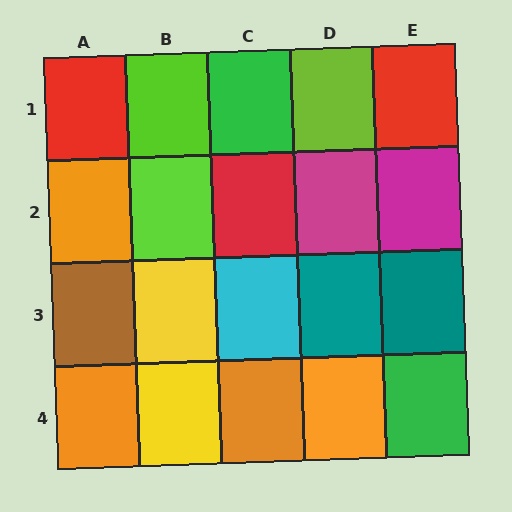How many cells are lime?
3 cells are lime.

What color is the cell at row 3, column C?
Cyan.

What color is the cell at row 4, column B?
Yellow.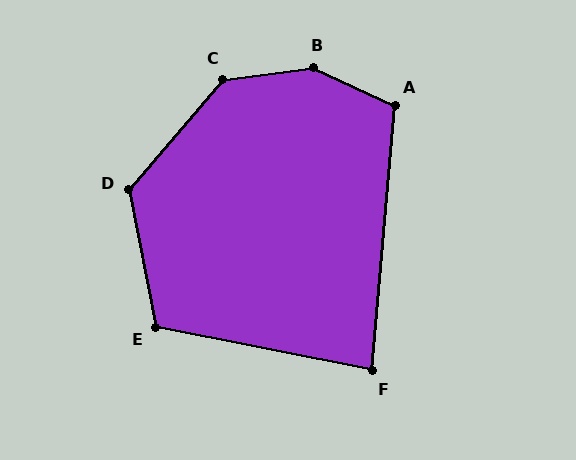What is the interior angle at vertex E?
Approximately 112 degrees (obtuse).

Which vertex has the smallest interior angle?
F, at approximately 83 degrees.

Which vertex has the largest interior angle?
B, at approximately 148 degrees.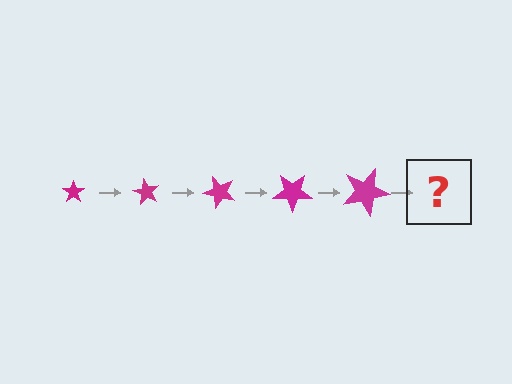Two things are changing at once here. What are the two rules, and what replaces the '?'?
The two rules are that the star grows larger each step and it rotates 60 degrees each step. The '?' should be a star, larger than the previous one and rotated 300 degrees from the start.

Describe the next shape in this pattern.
It should be a star, larger than the previous one and rotated 300 degrees from the start.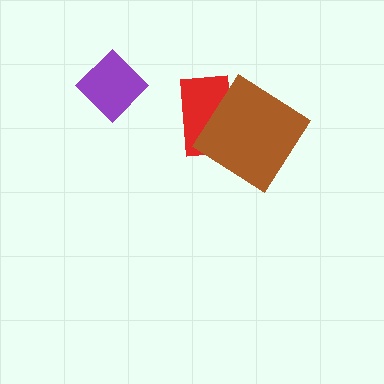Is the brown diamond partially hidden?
No, no other shape covers it.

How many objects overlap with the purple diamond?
0 objects overlap with the purple diamond.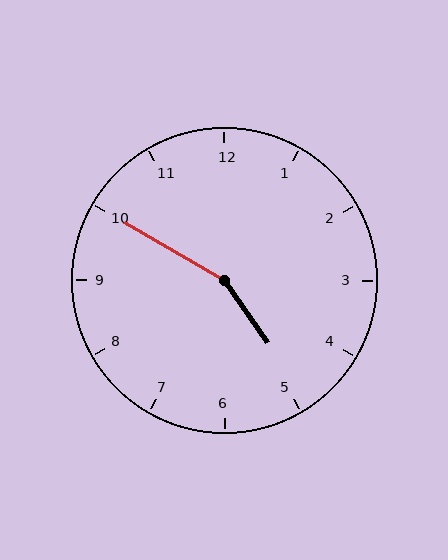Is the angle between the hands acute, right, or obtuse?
It is obtuse.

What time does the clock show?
4:50.